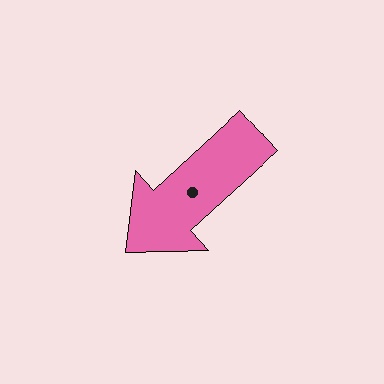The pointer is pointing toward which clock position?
Roughly 8 o'clock.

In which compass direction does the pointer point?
Southwest.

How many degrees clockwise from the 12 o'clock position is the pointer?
Approximately 228 degrees.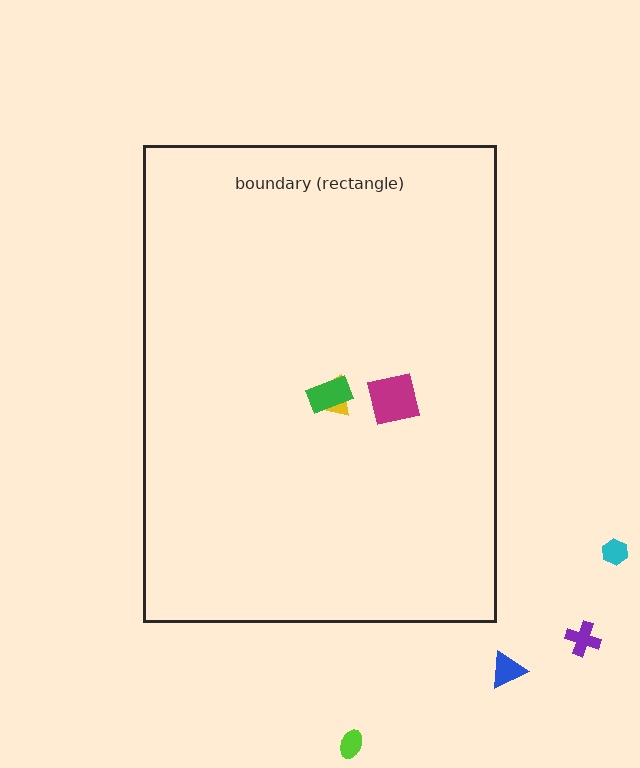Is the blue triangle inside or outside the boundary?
Outside.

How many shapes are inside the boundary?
3 inside, 4 outside.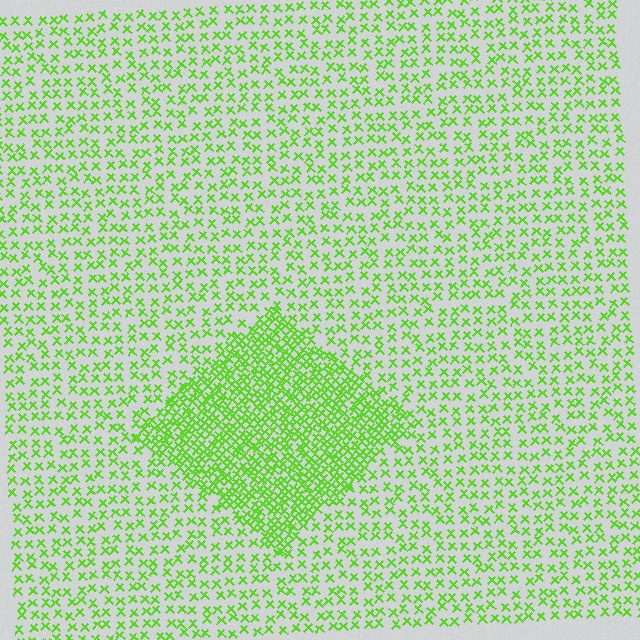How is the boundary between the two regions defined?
The boundary is defined by a change in element density (approximately 2.4x ratio). All elements are the same color, size, and shape.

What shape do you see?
I see a diamond.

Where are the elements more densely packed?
The elements are more densely packed inside the diamond boundary.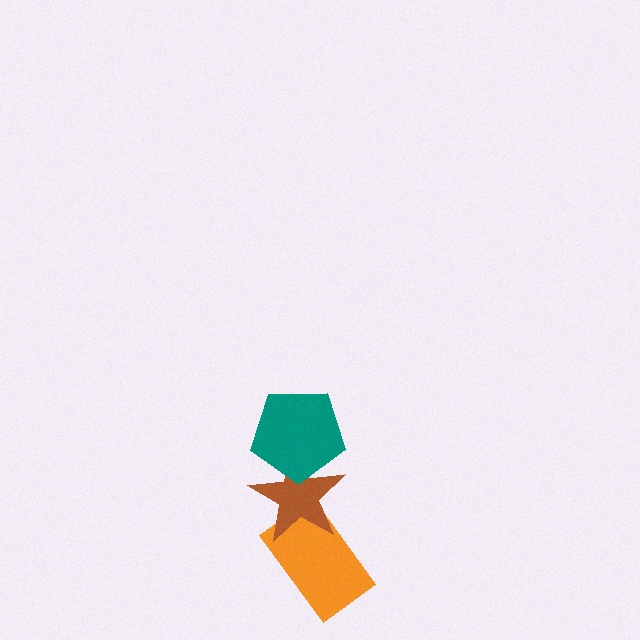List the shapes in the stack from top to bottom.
From top to bottom: the teal pentagon, the brown star, the orange rectangle.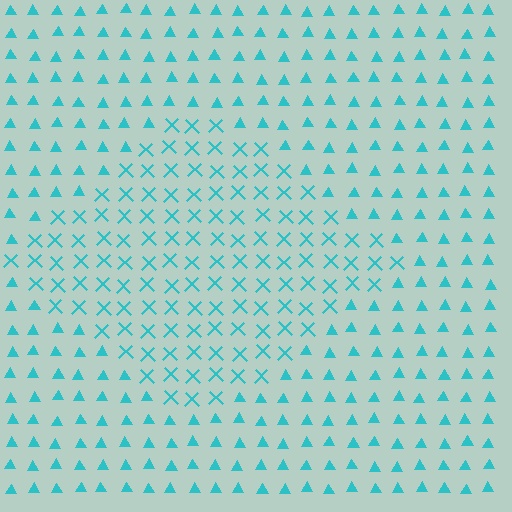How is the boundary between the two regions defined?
The boundary is defined by a change in element shape: X marks inside vs. triangles outside. All elements share the same color and spacing.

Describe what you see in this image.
The image is filled with small cyan elements arranged in a uniform grid. A diamond-shaped region contains X marks, while the surrounding area contains triangles. The boundary is defined purely by the change in element shape.